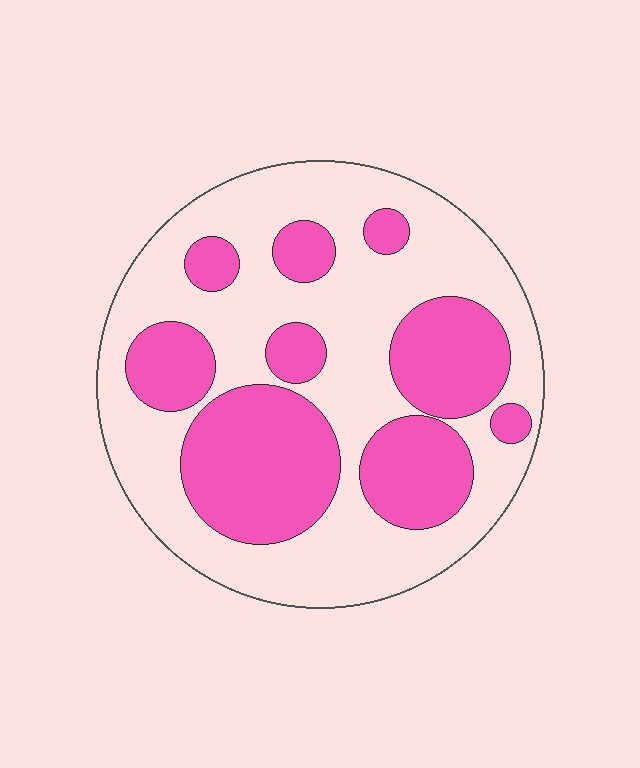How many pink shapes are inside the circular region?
9.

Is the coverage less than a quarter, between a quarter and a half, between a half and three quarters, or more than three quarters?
Between a quarter and a half.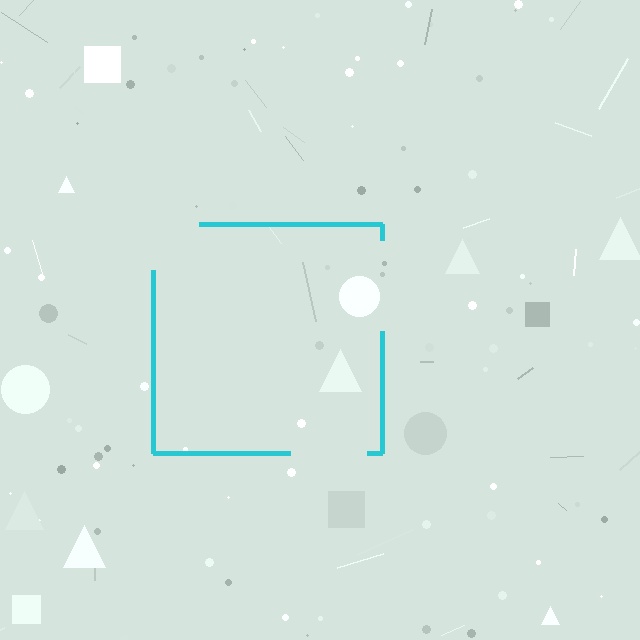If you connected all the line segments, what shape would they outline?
They would outline a square.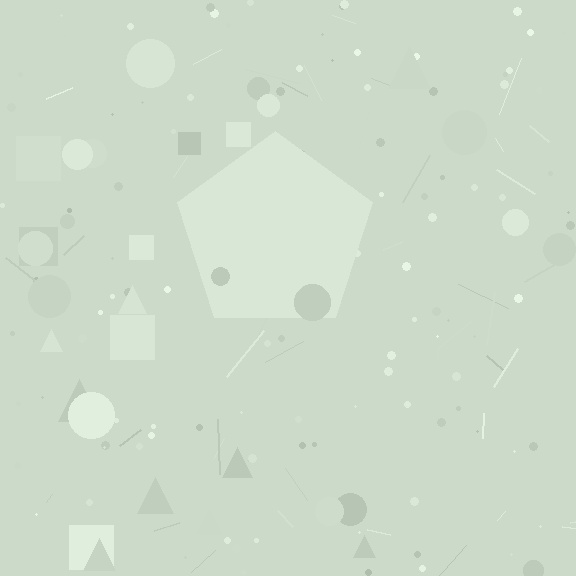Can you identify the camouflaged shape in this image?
The camouflaged shape is a pentagon.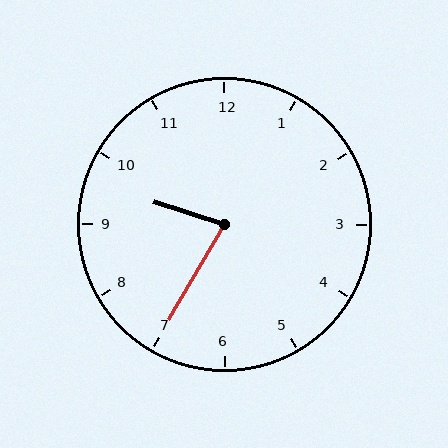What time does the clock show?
9:35.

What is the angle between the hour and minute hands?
Approximately 78 degrees.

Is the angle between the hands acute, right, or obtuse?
It is acute.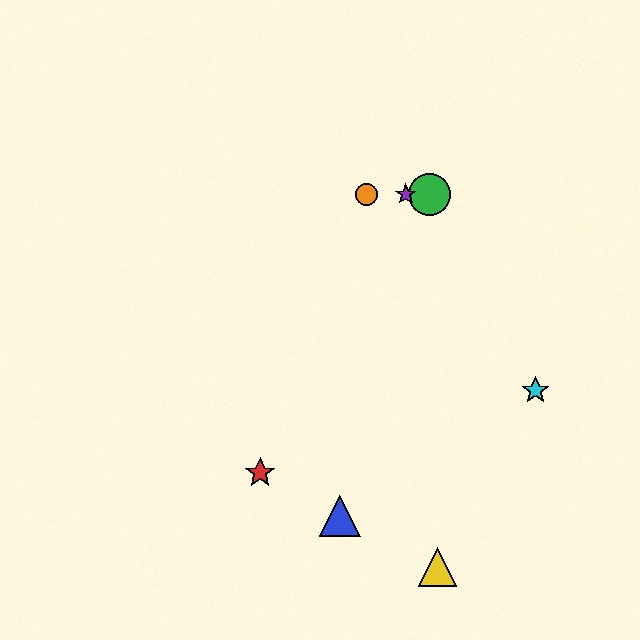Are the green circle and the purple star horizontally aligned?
Yes, both are at y≈194.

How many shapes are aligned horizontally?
3 shapes (the green circle, the purple star, the orange circle) are aligned horizontally.